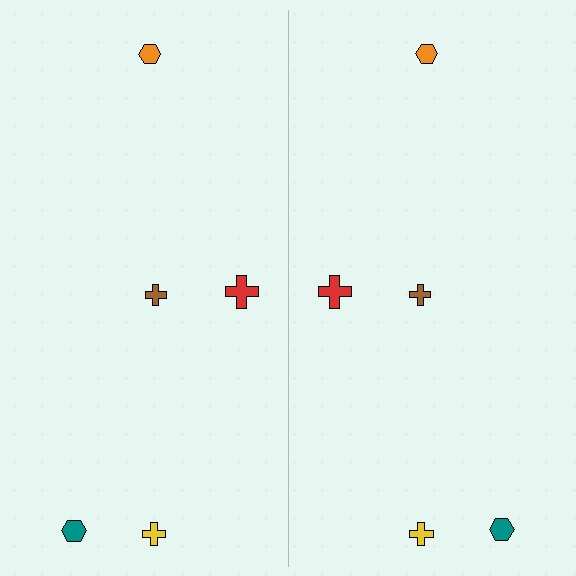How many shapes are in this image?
There are 10 shapes in this image.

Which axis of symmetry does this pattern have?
The pattern has a vertical axis of symmetry running through the center of the image.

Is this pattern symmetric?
Yes, this pattern has bilateral (reflection) symmetry.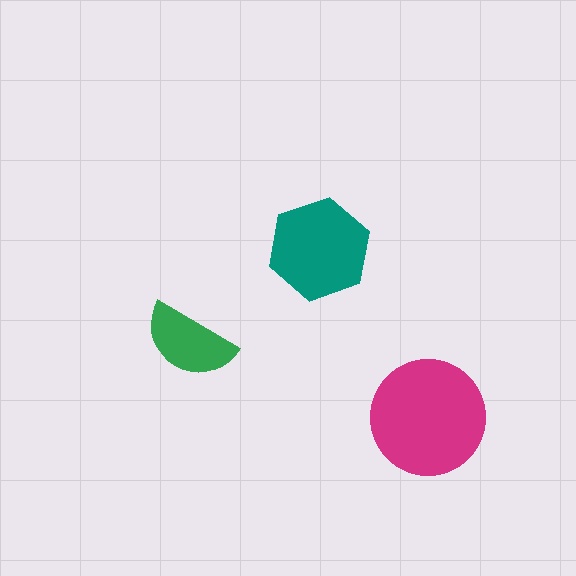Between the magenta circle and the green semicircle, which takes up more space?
The magenta circle.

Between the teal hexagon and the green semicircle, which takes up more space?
The teal hexagon.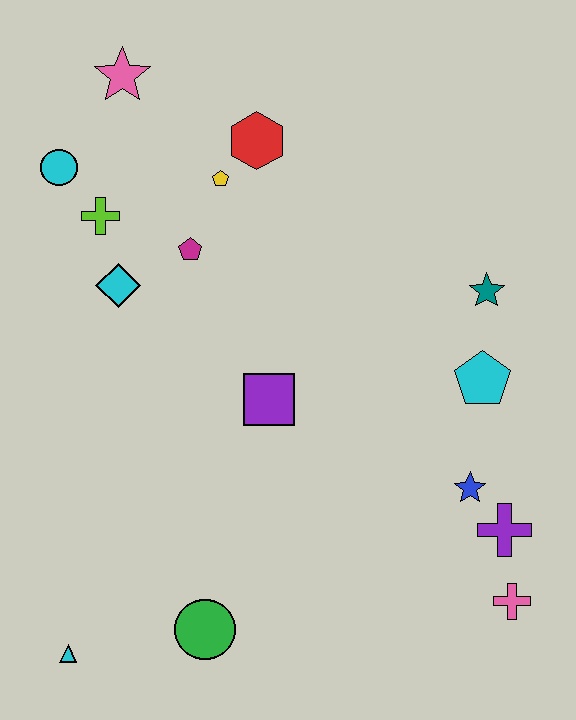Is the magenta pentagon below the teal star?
No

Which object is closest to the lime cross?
The cyan circle is closest to the lime cross.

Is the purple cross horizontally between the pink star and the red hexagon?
No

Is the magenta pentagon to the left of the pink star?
No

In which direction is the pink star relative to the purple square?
The pink star is above the purple square.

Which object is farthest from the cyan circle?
The pink cross is farthest from the cyan circle.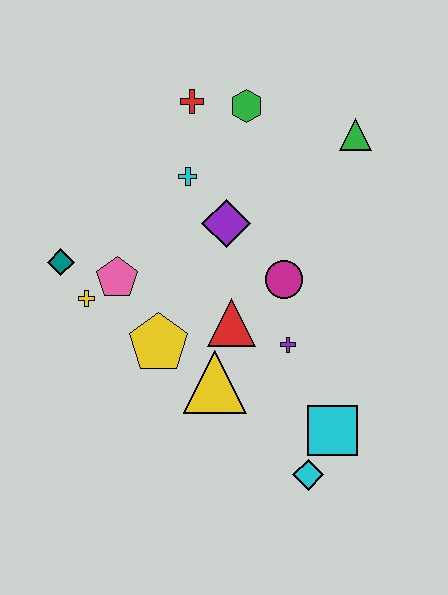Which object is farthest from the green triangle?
The cyan diamond is farthest from the green triangle.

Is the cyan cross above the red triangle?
Yes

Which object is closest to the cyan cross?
The purple diamond is closest to the cyan cross.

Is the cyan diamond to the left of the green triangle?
Yes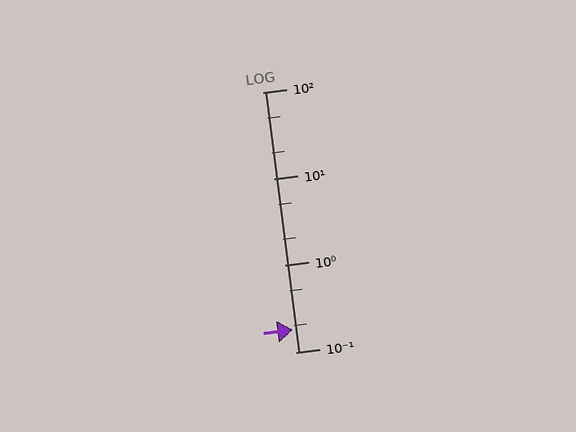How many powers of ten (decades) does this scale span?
The scale spans 3 decades, from 0.1 to 100.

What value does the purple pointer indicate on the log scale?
The pointer indicates approximately 0.18.